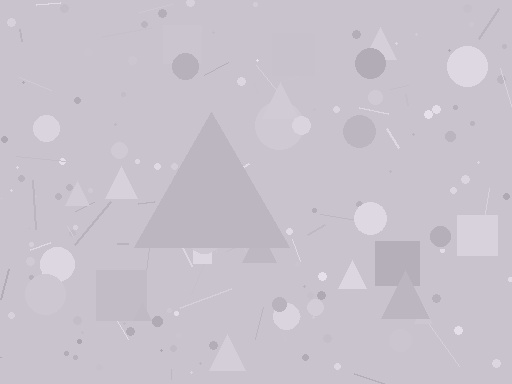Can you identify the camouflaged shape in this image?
The camouflaged shape is a triangle.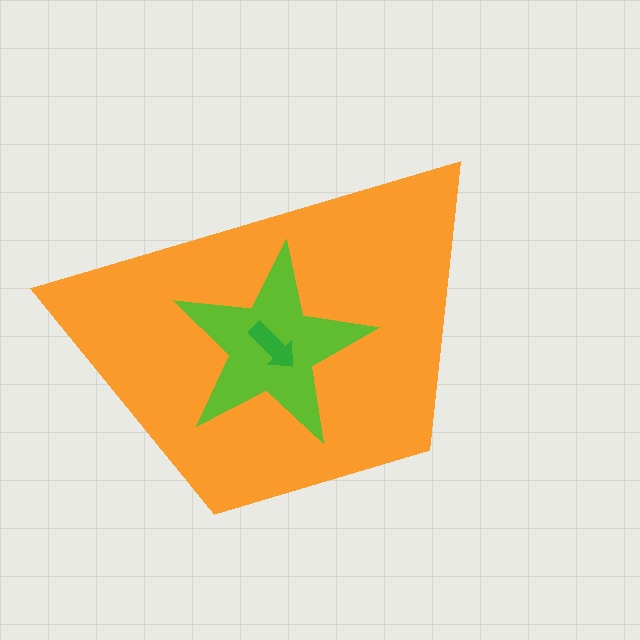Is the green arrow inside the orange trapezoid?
Yes.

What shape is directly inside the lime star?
The green arrow.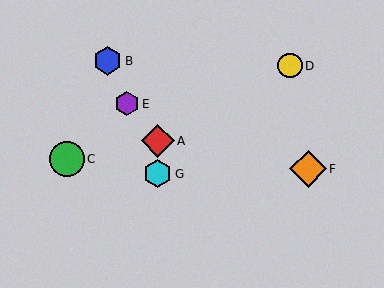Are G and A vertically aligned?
Yes, both are at x≈158.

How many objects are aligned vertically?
2 objects (A, G) are aligned vertically.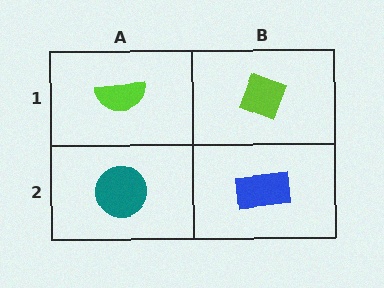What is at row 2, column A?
A teal circle.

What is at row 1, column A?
A lime semicircle.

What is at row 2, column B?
A blue rectangle.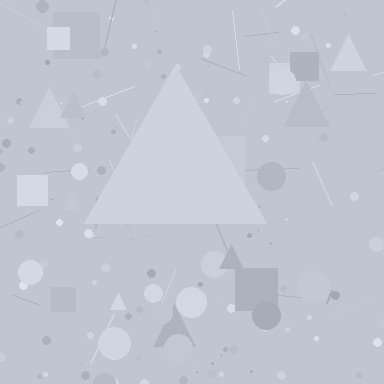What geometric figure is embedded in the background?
A triangle is embedded in the background.